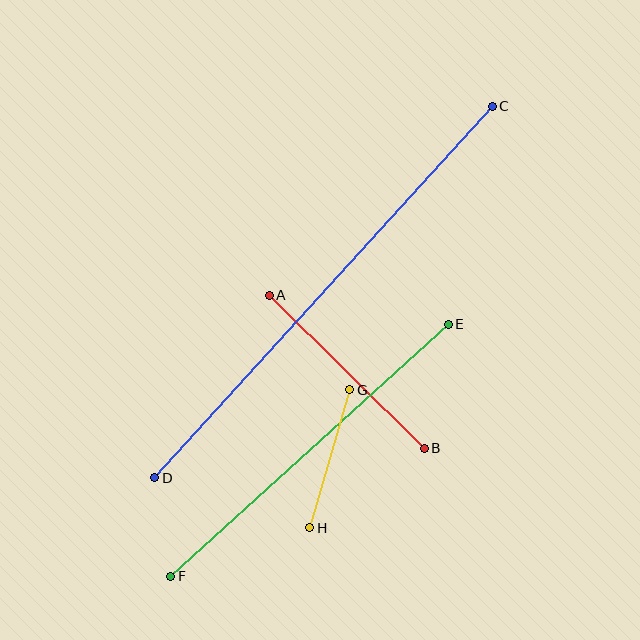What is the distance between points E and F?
The distance is approximately 375 pixels.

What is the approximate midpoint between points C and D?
The midpoint is at approximately (324, 292) pixels.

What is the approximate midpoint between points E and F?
The midpoint is at approximately (309, 450) pixels.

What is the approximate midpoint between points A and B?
The midpoint is at approximately (347, 372) pixels.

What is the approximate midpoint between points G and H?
The midpoint is at approximately (330, 459) pixels.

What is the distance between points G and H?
The distance is approximately 144 pixels.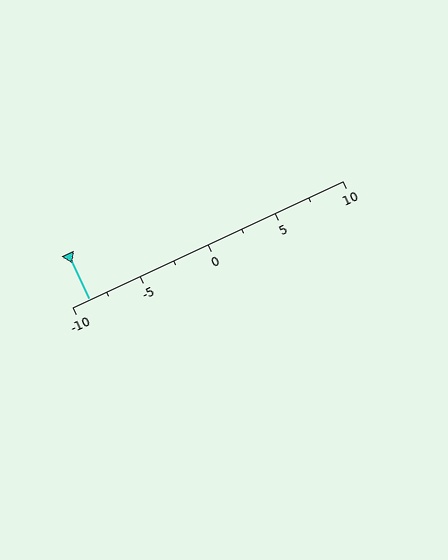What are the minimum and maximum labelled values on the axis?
The axis runs from -10 to 10.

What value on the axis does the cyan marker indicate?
The marker indicates approximately -8.8.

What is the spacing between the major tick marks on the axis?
The major ticks are spaced 5 apart.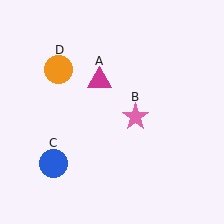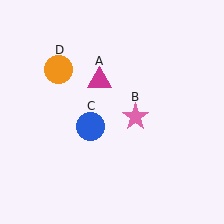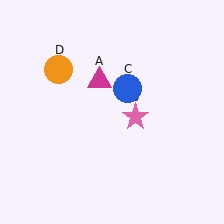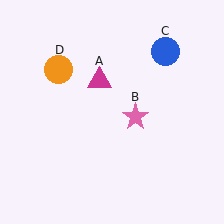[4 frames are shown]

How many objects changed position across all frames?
1 object changed position: blue circle (object C).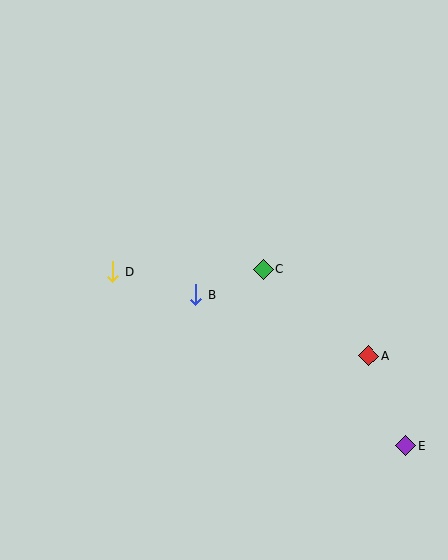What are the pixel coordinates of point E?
Point E is at (406, 445).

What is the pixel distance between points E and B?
The distance between E and B is 259 pixels.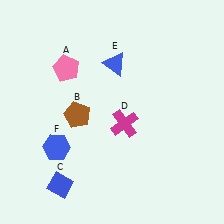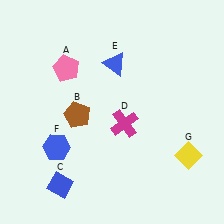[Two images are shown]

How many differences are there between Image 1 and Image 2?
There is 1 difference between the two images.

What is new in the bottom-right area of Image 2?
A yellow diamond (G) was added in the bottom-right area of Image 2.